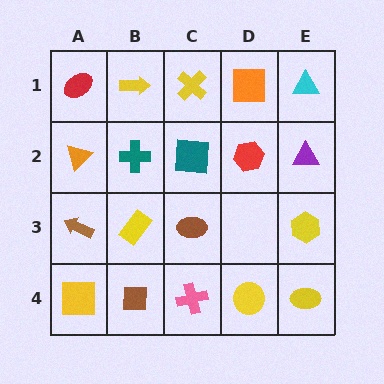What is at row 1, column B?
A yellow arrow.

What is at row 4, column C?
A pink cross.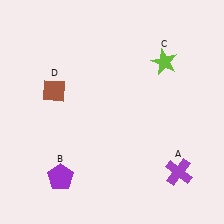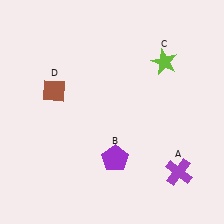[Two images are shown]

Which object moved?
The purple pentagon (B) moved right.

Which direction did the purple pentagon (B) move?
The purple pentagon (B) moved right.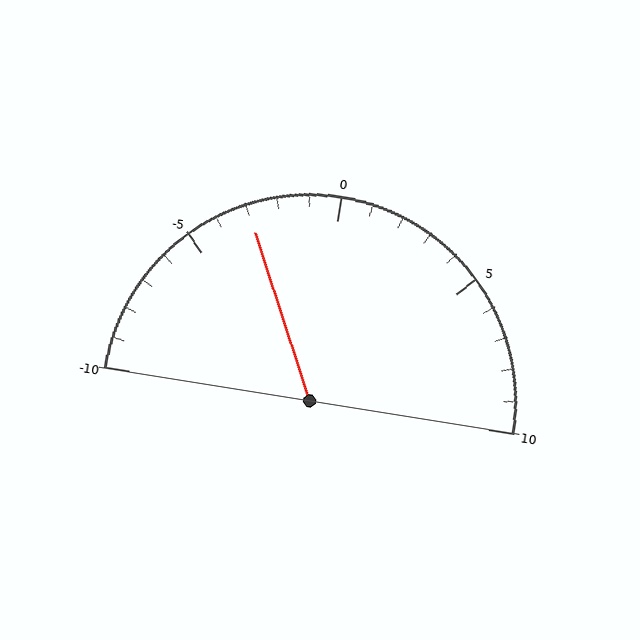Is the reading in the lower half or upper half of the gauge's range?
The reading is in the lower half of the range (-10 to 10).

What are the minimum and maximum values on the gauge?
The gauge ranges from -10 to 10.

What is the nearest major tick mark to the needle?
The nearest major tick mark is -5.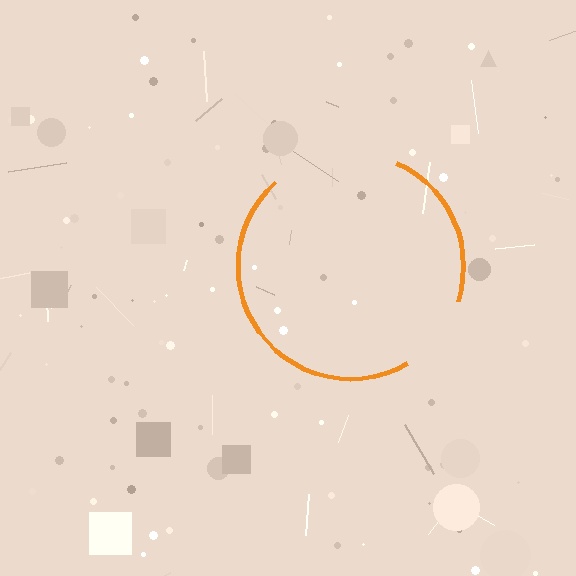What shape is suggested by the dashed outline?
The dashed outline suggests a circle.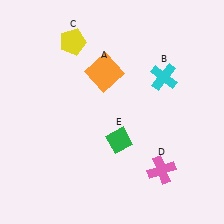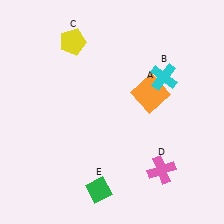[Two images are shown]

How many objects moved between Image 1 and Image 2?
2 objects moved between the two images.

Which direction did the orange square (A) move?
The orange square (A) moved right.